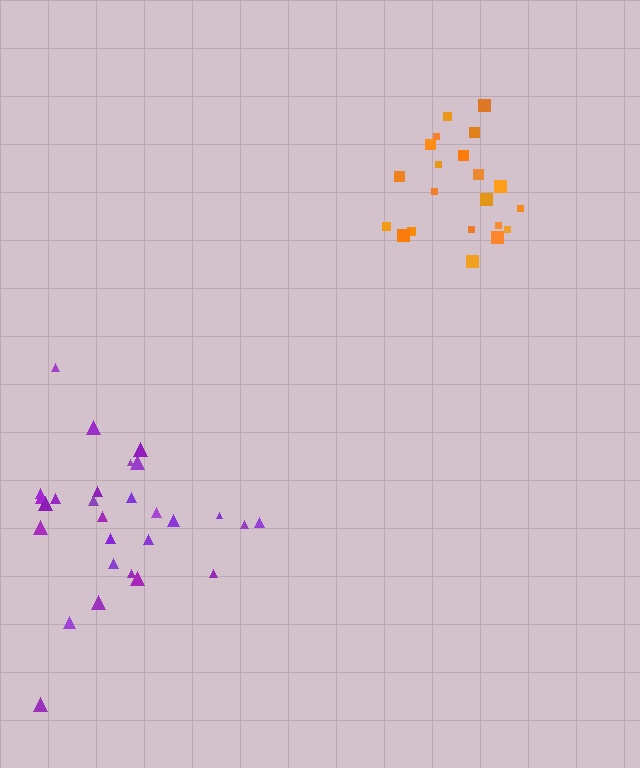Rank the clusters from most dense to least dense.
orange, purple.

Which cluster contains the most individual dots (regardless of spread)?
Purple (28).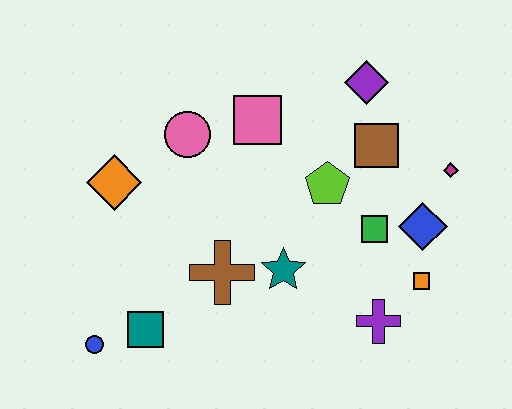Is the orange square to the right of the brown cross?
Yes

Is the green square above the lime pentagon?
No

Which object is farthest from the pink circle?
The orange square is farthest from the pink circle.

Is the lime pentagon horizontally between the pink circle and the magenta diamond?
Yes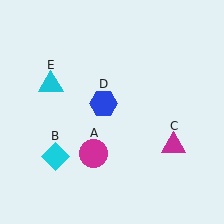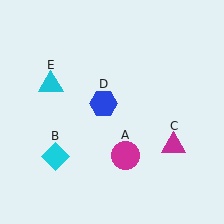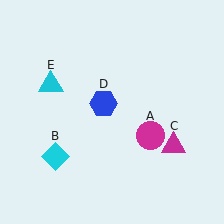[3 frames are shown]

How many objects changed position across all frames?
1 object changed position: magenta circle (object A).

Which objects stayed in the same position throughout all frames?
Cyan diamond (object B) and magenta triangle (object C) and blue hexagon (object D) and cyan triangle (object E) remained stationary.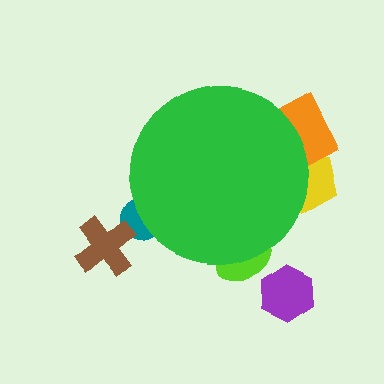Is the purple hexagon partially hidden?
No, the purple hexagon is fully visible.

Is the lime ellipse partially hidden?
Yes, the lime ellipse is partially hidden behind the green circle.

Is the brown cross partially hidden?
No, the brown cross is fully visible.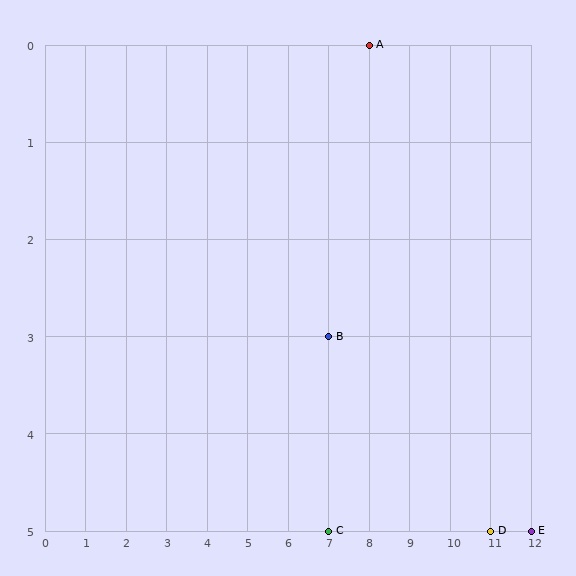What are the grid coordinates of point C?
Point C is at grid coordinates (7, 5).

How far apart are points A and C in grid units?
Points A and C are 1 column and 5 rows apart (about 5.1 grid units diagonally).